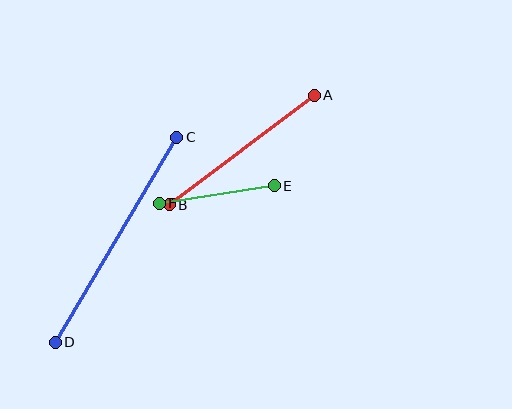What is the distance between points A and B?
The distance is approximately 182 pixels.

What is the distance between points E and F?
The distance is approximately 117 pixels.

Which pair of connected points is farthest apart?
Points C and D are farthest apart.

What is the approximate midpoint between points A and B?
The midpoint is at approximately (242, 150) pixels.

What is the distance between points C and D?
The distance is approximately 238 pixels.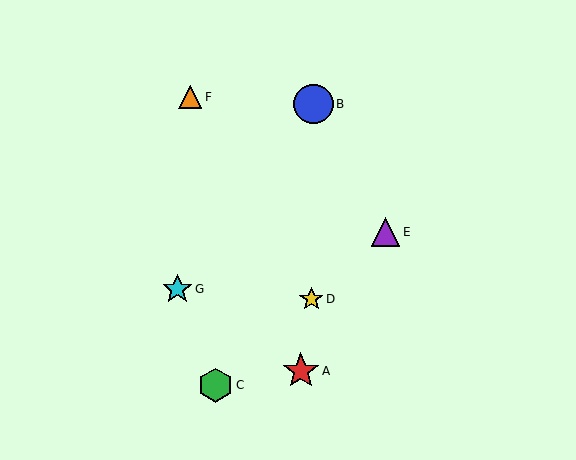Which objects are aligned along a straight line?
Objects C, D, E are aligned along a straight line.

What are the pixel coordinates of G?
Object G is at (177, 289).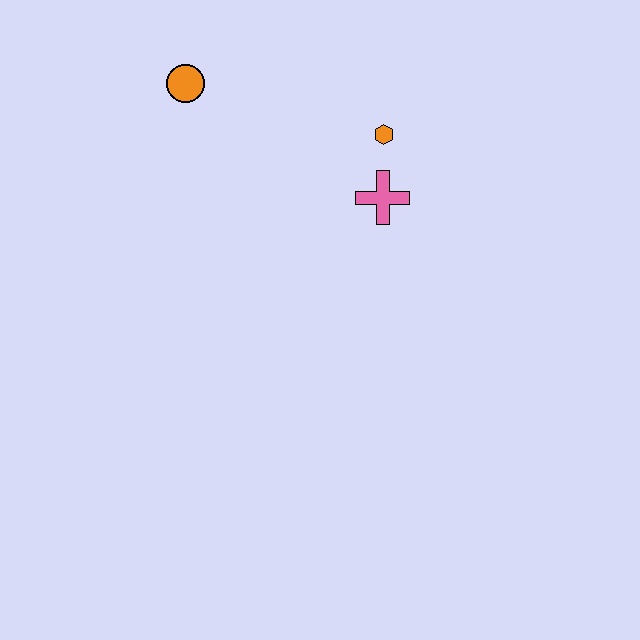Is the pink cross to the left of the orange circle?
No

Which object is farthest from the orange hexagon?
The orange circle is farthest from the orange hexagon.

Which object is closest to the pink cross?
The orange hexagon is closest to the pink cross.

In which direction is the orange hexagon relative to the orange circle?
The orange hexagon is to the right of the orange circle.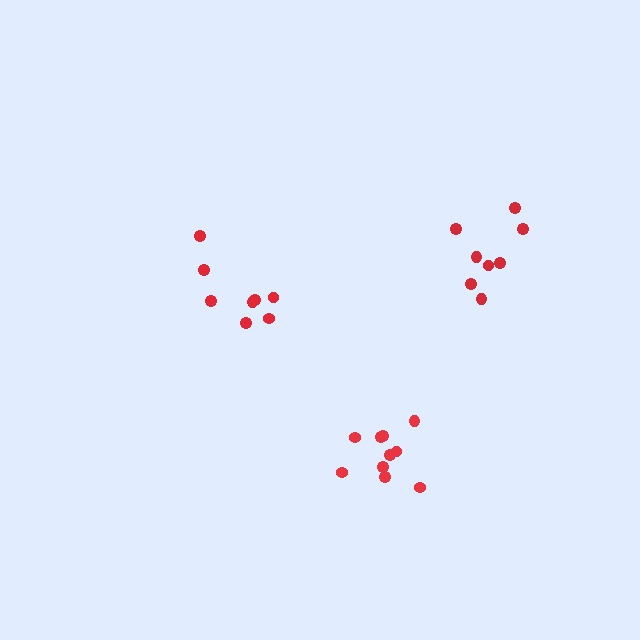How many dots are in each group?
Group 1: 9 dots, Group 2: 8 dots, Group 3: 10 dots (27 total).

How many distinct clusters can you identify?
There are 3 distinct clusters.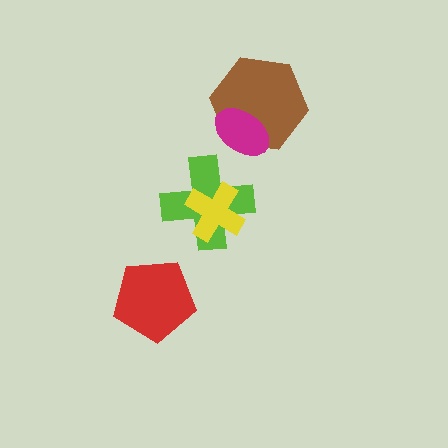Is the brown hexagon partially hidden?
Yes, it is partially covered by another shape.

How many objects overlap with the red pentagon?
0 objects overlap with the red pentagon.